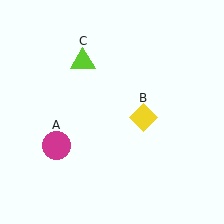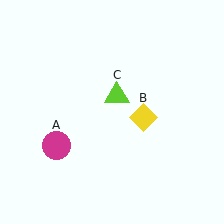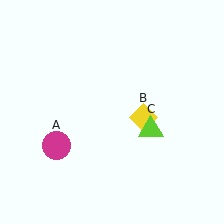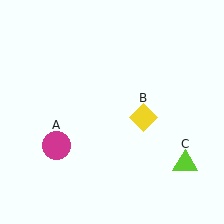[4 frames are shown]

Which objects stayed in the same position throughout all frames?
Magenta circle (object A) and yellow diamond (object B) remained stationary.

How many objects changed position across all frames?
1 object changed position: lime triangle (object C).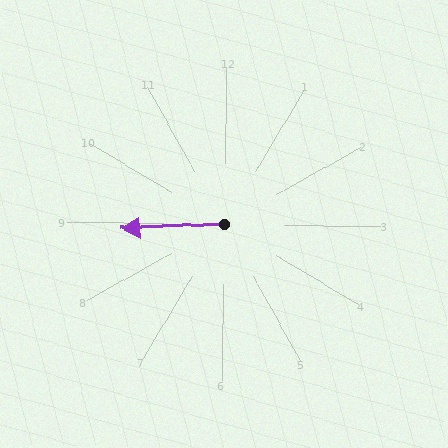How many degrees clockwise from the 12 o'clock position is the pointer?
Approximately 267 degrees.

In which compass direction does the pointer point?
West.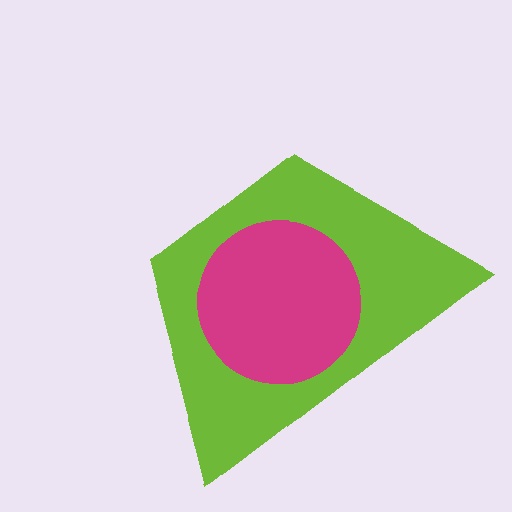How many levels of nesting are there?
2.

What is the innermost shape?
The magenta circle.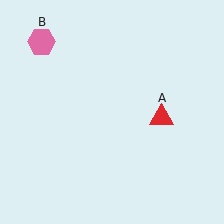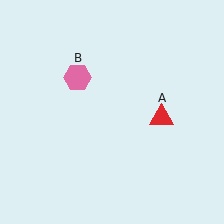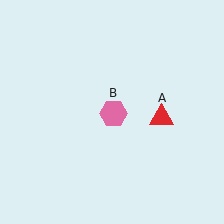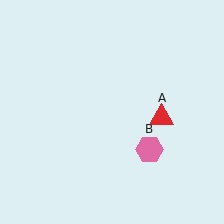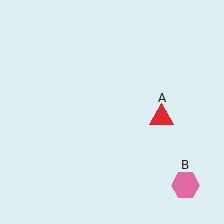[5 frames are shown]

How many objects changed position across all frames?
1 object changed position: pink hexagon (object B).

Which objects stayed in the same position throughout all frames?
Red triangle (object A) remained stationary.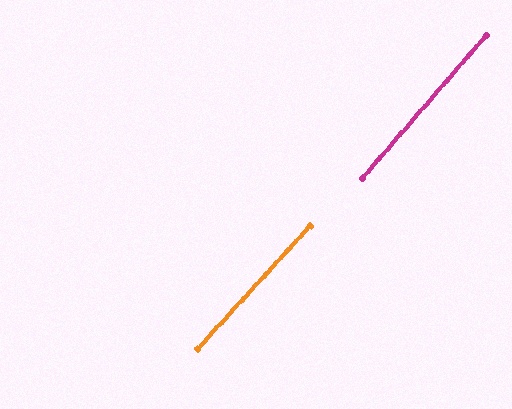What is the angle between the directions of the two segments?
Approximately 2 degrees.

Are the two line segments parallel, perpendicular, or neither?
Parallel — their directions differ by only 1.7°.